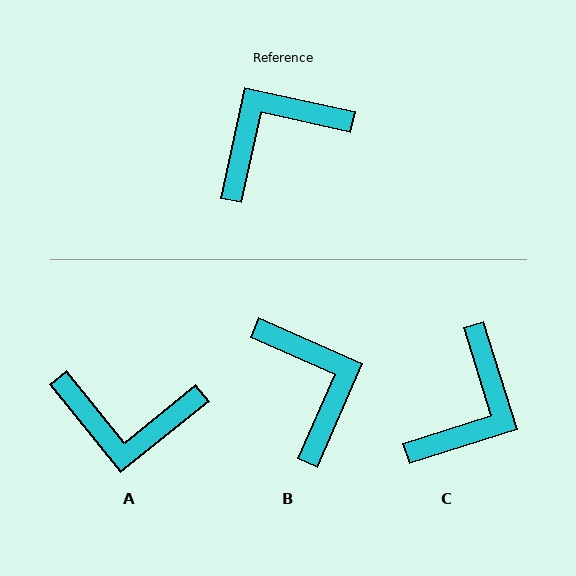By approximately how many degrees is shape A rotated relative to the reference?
Approximately 141 degrees counter-clockwise.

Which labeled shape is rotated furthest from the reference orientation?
C, about 150 degrees away.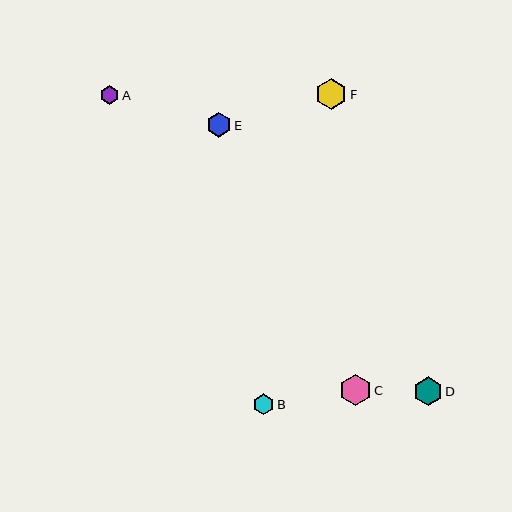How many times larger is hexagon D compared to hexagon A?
Hexagon D is approximately 1.5 times the size of hexagon A.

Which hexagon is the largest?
Hexagon C is the largest with a size of approximately 32 pixels.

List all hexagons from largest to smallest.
From largest to smallest: C, F, D, E, B, A.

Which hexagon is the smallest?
Hexagon A is the smallest with a size of approximately 19 pixels.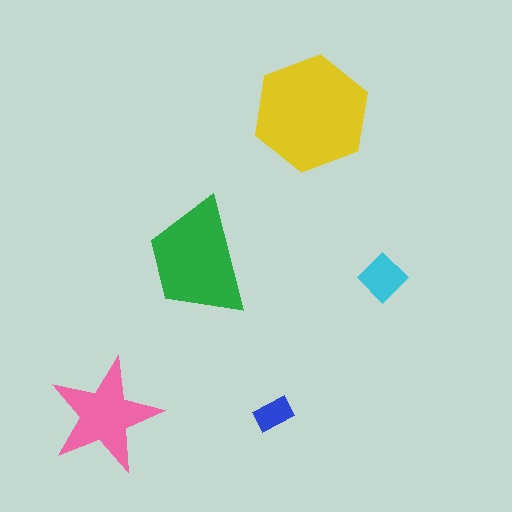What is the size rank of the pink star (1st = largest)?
3rd.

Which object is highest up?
The yellow hexagon is topmost.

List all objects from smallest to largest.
The blue rectangle, the cyan diamond, the pink star, the green trapezoid, the yellow hexagon.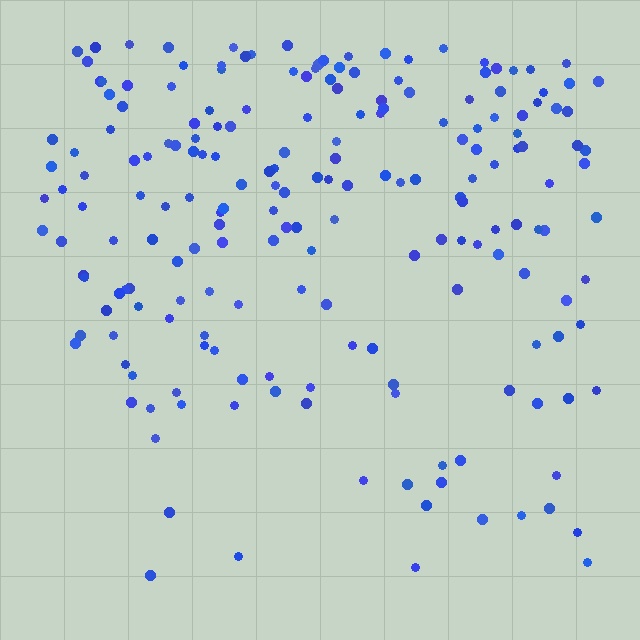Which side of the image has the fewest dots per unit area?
The bottom.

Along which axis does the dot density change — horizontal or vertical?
Vertical.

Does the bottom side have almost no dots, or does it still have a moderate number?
Still a moderate number, just noticeably fewer than the top.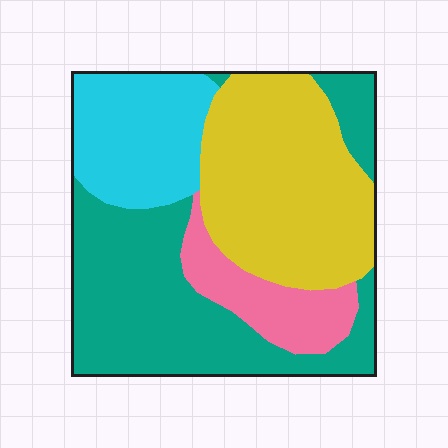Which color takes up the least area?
Pink, at roughly 10%.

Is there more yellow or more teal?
Teal.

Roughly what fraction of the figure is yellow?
Yellow covers roughly 35% of the figure.